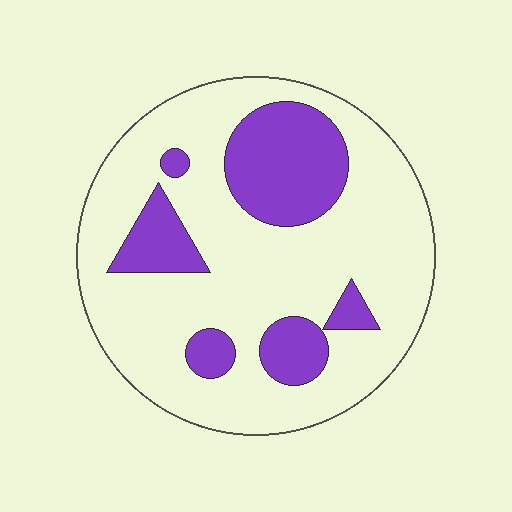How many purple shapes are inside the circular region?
6.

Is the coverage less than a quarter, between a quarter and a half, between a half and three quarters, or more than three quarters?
Less than a quarter.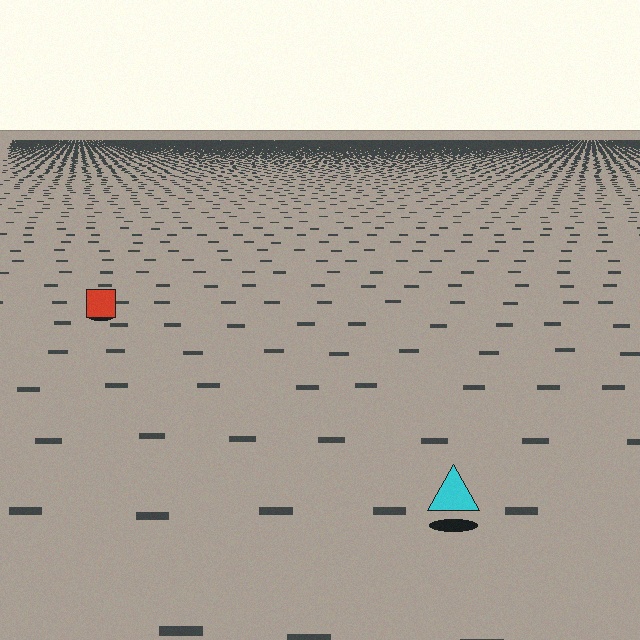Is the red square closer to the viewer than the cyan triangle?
No. The cyan triangle is closer — you can tell from the texture gradient: the ground texture is coarser near it.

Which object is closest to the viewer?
The cyan triangle is closest. The texture marks near it are larger and more spread out.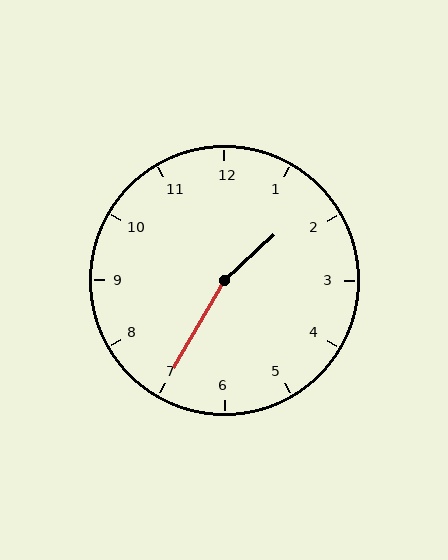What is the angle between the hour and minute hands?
Approximately 162 degrees.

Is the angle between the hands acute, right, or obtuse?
It is obtuse.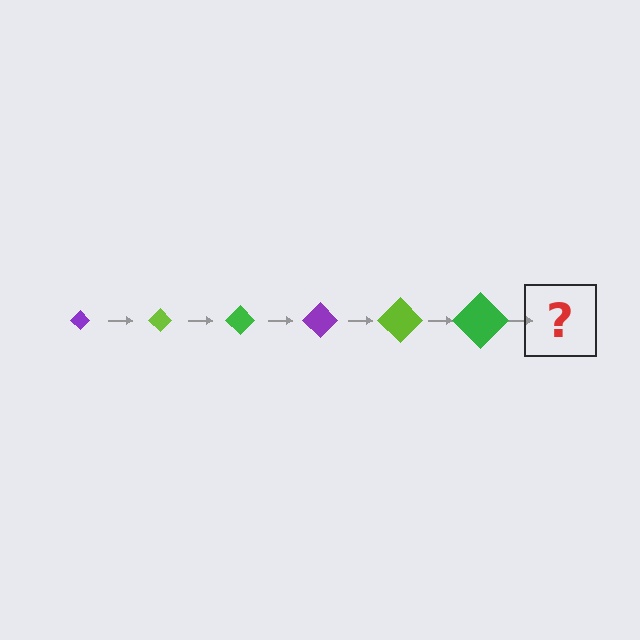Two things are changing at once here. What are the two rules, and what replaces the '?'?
The two rules are that the diamond grows larger each step and the color cycles through purple, lime, and green. The '?' should be a purple diamond, larger than the previous one.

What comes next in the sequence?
The next element should be a purple diamond, larger than the previous one.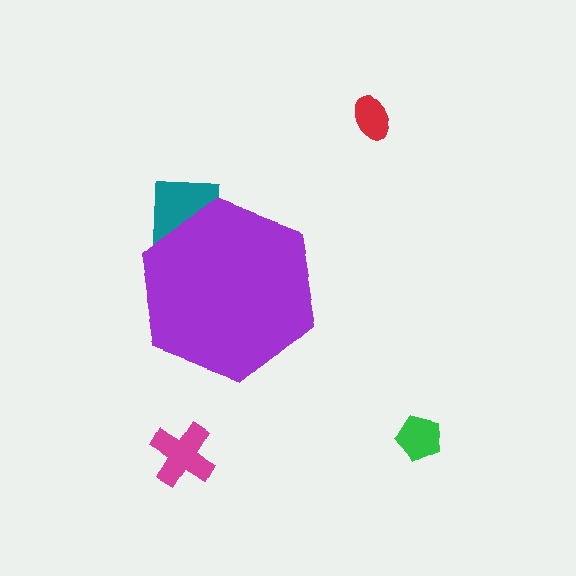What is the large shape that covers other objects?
A purple hexagon.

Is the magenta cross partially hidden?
No, the magenta cross is fully visible.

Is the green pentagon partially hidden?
No, the green pentagon is fully visible.